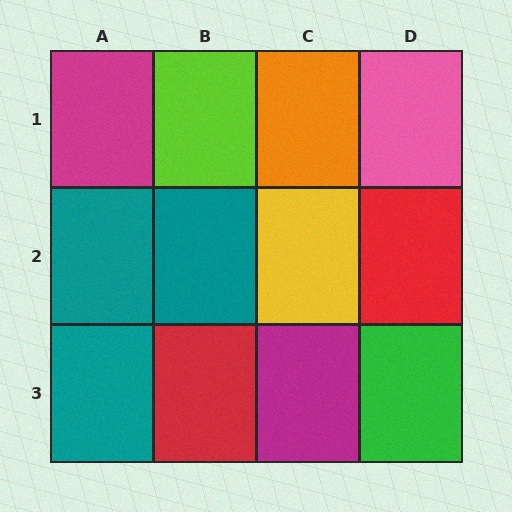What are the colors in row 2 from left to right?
Teal, teal, yellow, red.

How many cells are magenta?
2 cells are magenta.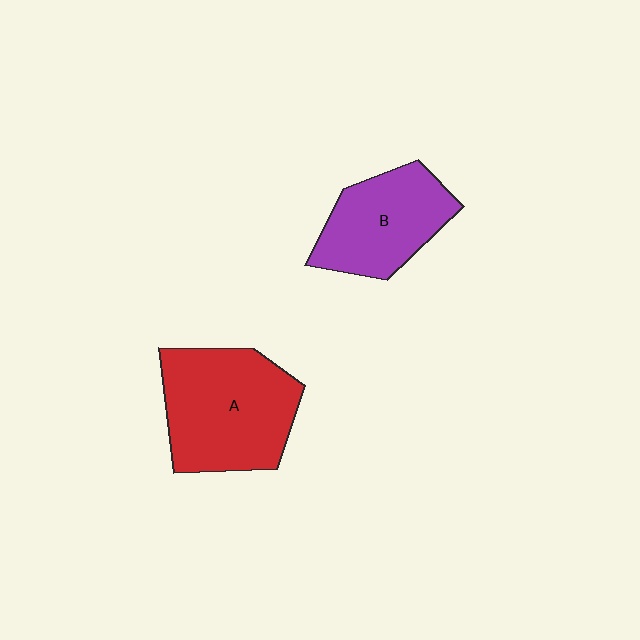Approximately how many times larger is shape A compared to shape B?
Approximately 1.4 times.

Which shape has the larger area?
Shape A (red).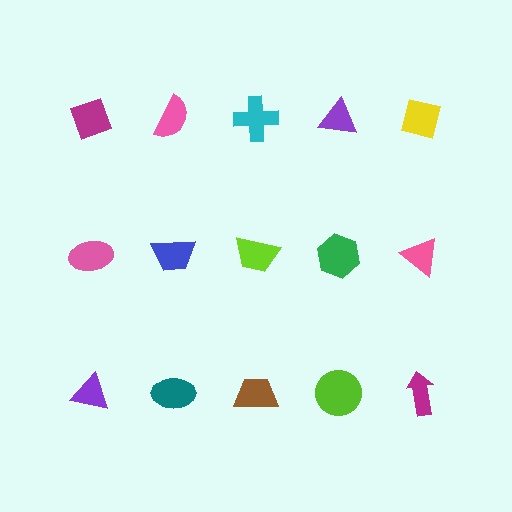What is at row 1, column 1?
A magenta diamond.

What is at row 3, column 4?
A lime circle.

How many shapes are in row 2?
5 shapes.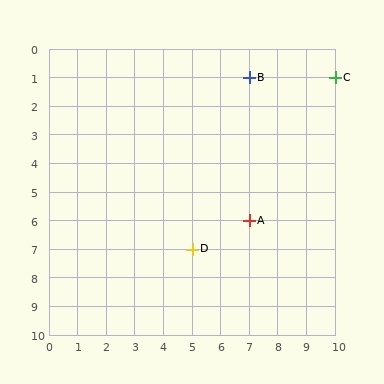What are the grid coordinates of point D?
Point D is at grid coordinates (5, 7).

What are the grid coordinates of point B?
Point B is at grid coordinates (7, 1).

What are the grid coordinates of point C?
Point C is at grid coordinates (10, 1).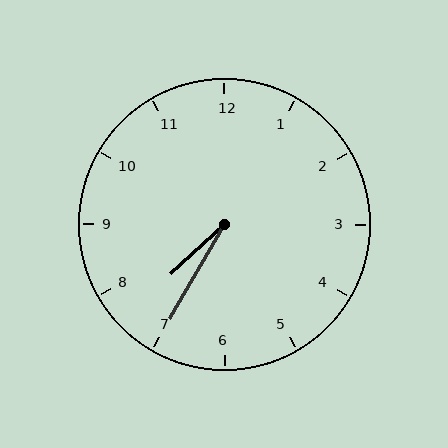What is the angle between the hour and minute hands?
Approximately 18 degrees.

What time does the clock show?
7:35.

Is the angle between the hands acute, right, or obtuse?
It is acute.